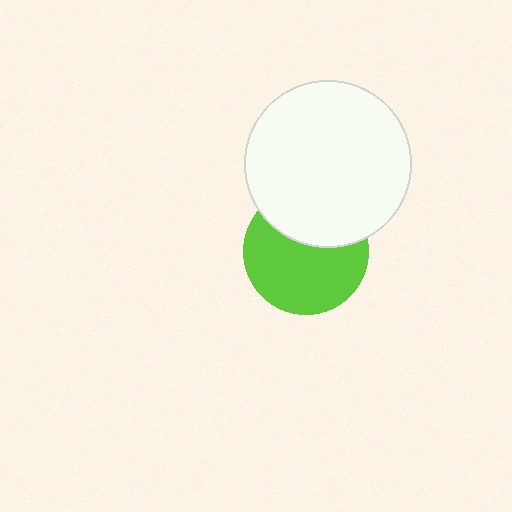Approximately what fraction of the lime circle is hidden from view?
Roughly 36% of the lime circle is hidden behind the white circle.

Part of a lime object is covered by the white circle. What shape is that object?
It is a circle.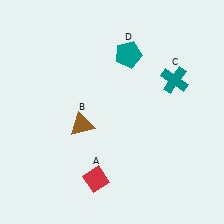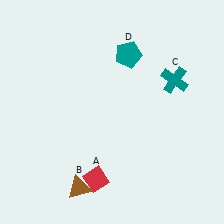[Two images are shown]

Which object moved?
The brown triangle (B) moved down.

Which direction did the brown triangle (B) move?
The brown triangle (B) moved down.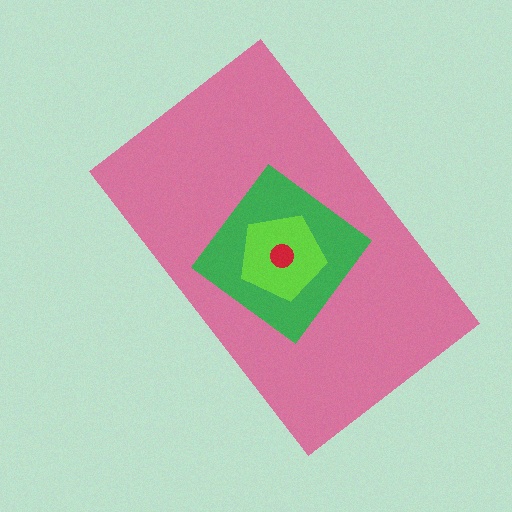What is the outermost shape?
The pink rectangle.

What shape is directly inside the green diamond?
The lime pentagon.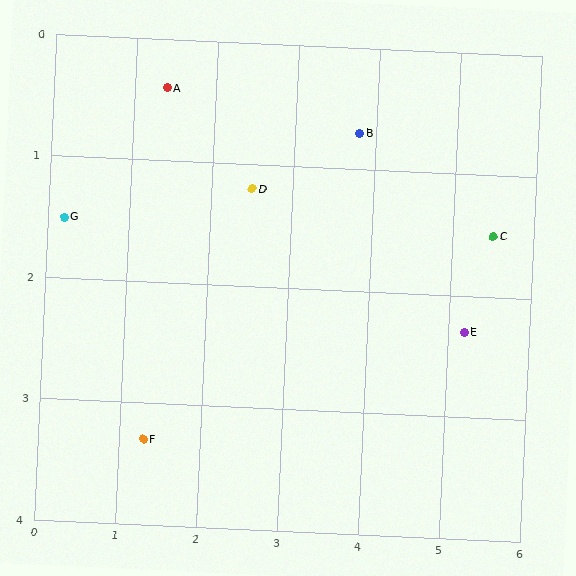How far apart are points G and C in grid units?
Points G and C are about 5.3 grid units apart.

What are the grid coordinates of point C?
Point C is at approximately (5.5, 1.5).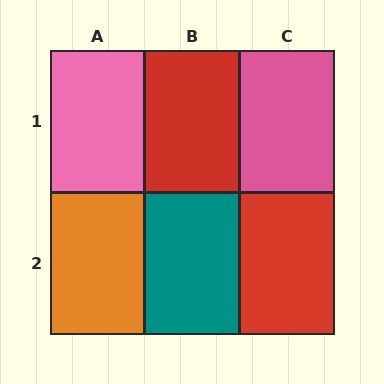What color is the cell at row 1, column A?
Pink.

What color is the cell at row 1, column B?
Red.